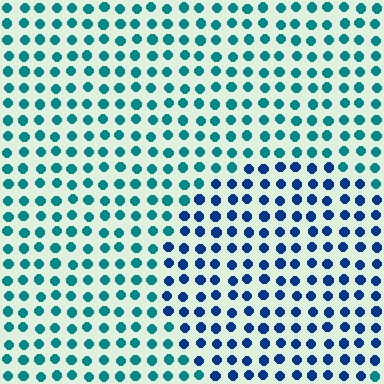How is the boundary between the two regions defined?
The boundary is defined purely by a slight shift in hue (about 38 degrees). Spacing, size, and orientation are identical on both sides.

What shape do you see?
I see a circle.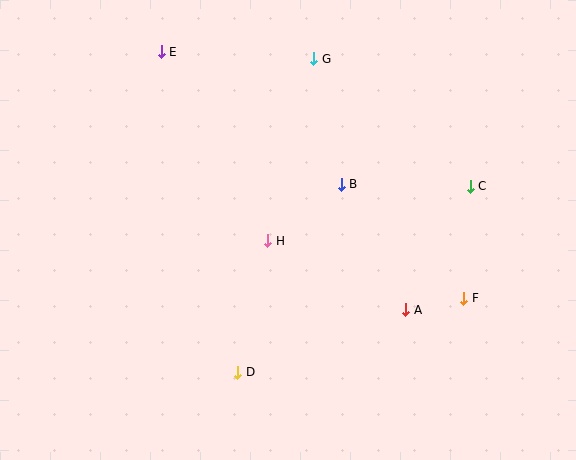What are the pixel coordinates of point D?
Point D is at (238, 372).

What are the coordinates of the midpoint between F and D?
The midpoint between F and D is at (351, 335).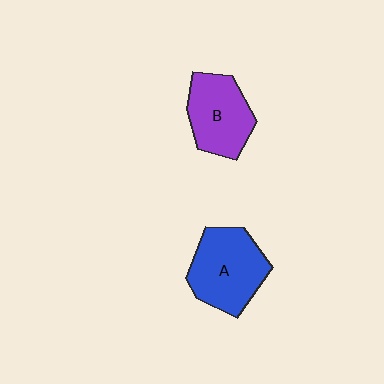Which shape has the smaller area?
Shape B (purple).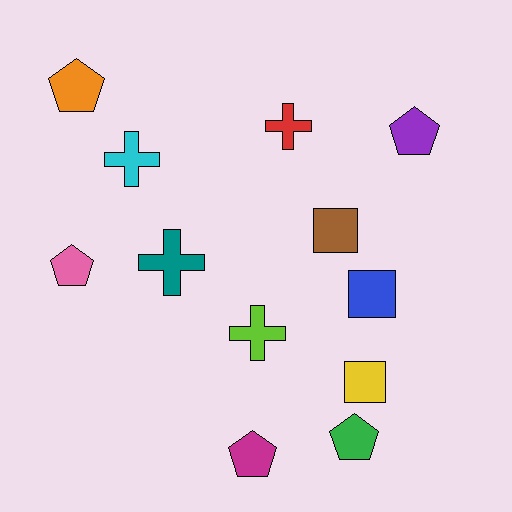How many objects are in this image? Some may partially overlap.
There are 12 objects.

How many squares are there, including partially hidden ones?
There are 3 squares.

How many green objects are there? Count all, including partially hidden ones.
There is 1 green object.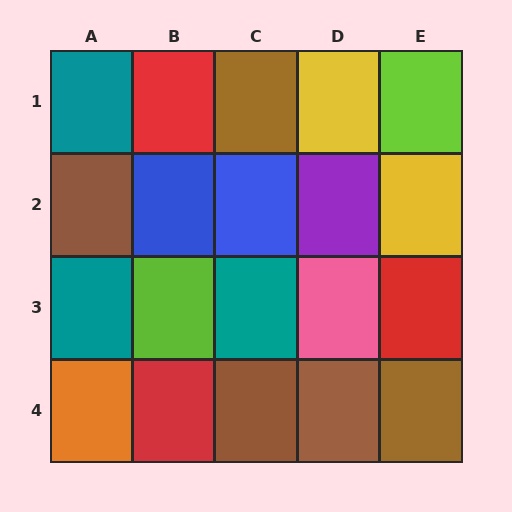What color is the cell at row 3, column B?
Lime.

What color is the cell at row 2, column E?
Yellow.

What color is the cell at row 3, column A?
Teal.